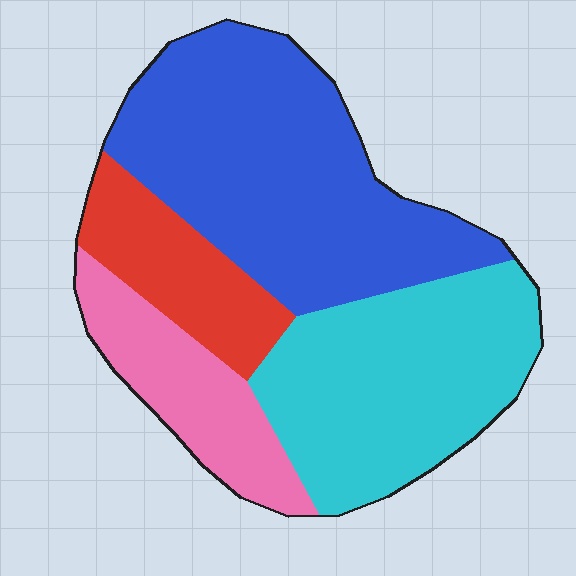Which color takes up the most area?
Blue, at roughly 40%.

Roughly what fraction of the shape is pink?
Pink covers roughly 15% of the shape.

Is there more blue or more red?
Blue.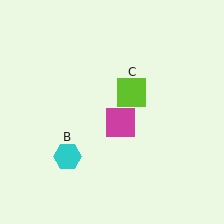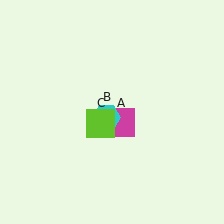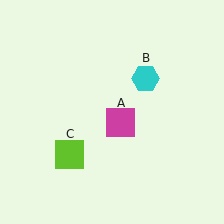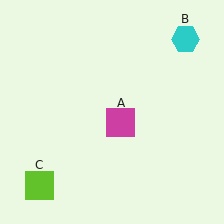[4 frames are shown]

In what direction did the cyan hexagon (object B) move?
The cyan hexagon (object B) moved up and to the right.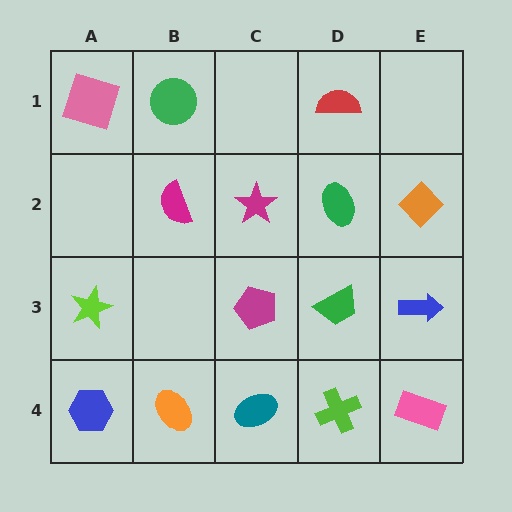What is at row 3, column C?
A magenta pentagon.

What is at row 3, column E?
A blue arrow.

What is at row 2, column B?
A magenta semicircle.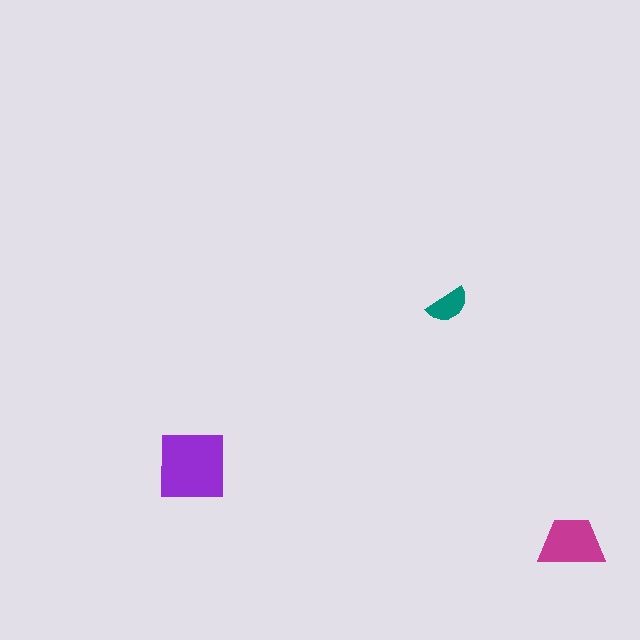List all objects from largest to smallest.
The purple square, the magenta trapezoid, the teal semicircle.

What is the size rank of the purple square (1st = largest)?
1st.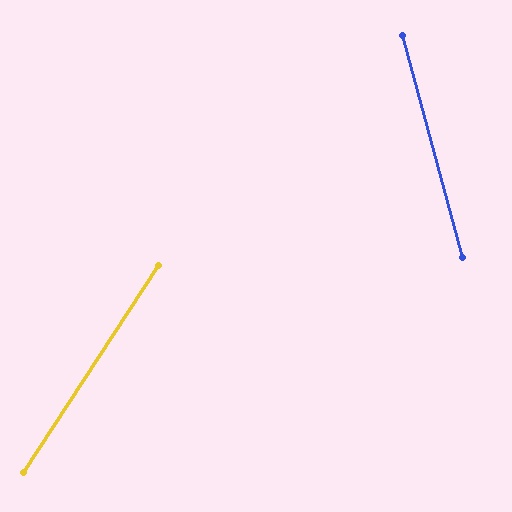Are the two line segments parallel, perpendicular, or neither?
Neither parallel nor perpendicular — they differ by about 48°.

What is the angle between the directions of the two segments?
Approximately 48 degrees.